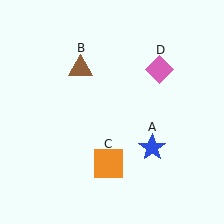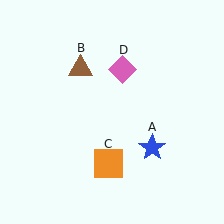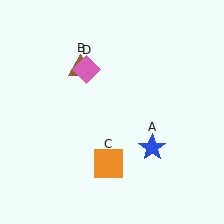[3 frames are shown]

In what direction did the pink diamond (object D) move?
The pink diamond (object D) moved left.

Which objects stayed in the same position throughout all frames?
Blue star (object A) and brown triangle (object B) and orange square (object C) remained stationary.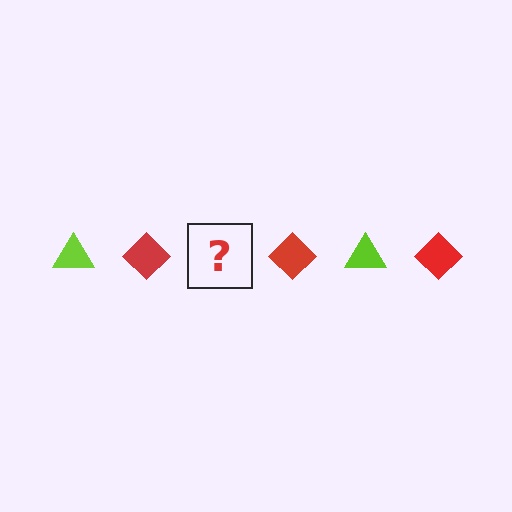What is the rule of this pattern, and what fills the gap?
The rule is that the pattern alternates between lime triangle and red diamond. The gap should be filled with a lime triangle.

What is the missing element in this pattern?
The missing element is a lime triangle.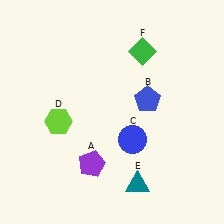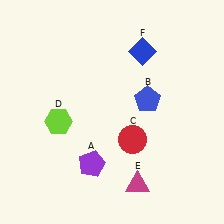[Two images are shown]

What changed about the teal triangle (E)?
In Image 1, E is teal. In Image 2, it changed to magenta.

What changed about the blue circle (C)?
In Image 1, C is blue. In Image 2, it changed to red.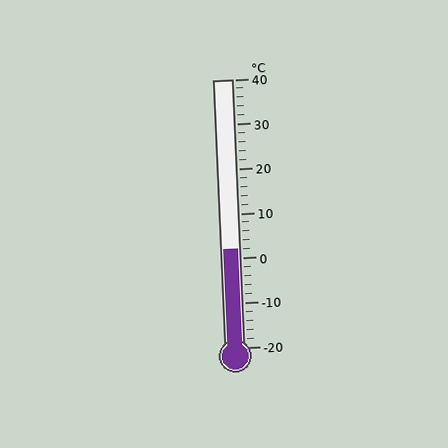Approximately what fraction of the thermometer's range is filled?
The thermometer is filled to approximately 35% of its range.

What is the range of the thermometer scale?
The thermometer scale ranges from -20°C to 40°C.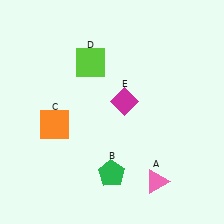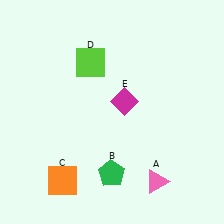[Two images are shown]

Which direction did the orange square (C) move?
The orange square (C) moved down.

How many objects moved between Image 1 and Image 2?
1 object moved between the two images.